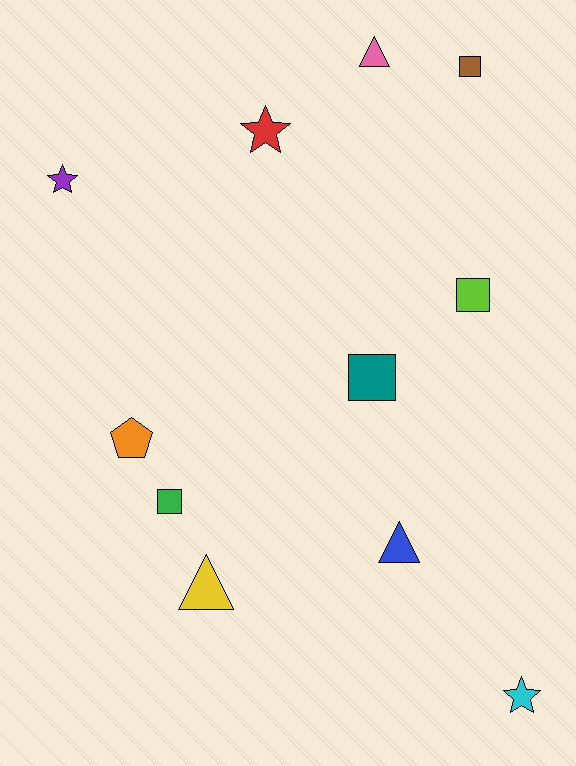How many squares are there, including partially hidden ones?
There are 4 squares.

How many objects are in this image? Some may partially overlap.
There are 11 objects.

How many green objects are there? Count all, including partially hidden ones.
There is 1 green object.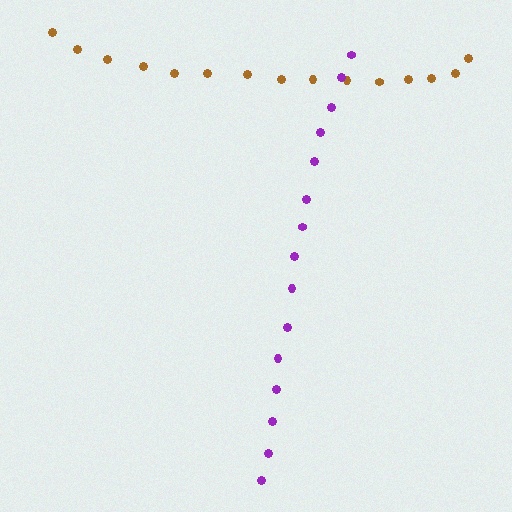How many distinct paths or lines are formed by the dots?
There are 2 distinct paths.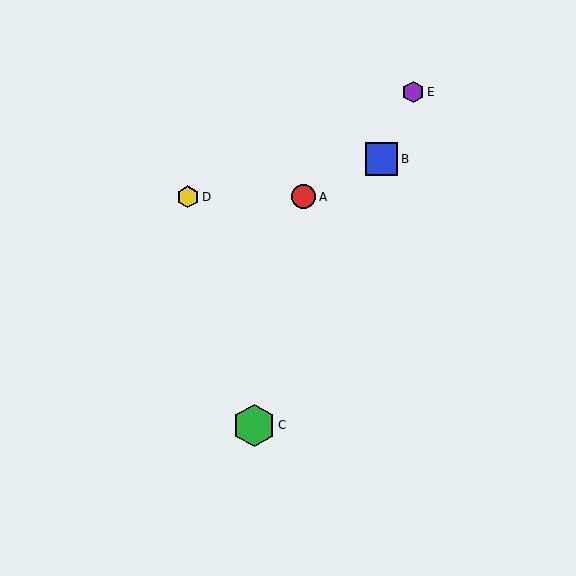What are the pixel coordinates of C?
Object C is at (254, 425).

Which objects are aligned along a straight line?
Objects B, C, E are aligned along a straight line.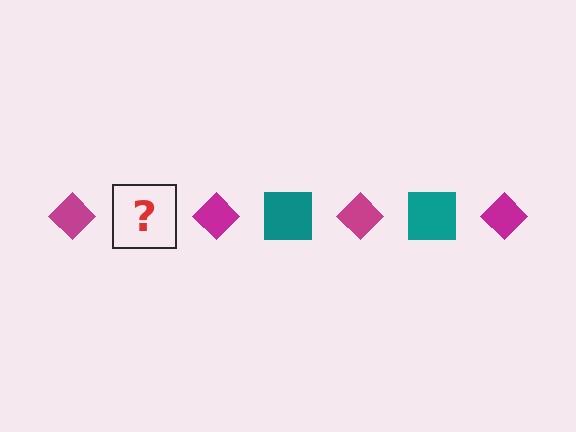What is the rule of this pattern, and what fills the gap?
The rule is that the pattern alternates between magenta diamond and teal square. The gap should be filled with a teal square.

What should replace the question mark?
The question mark should be replaced with a teal square.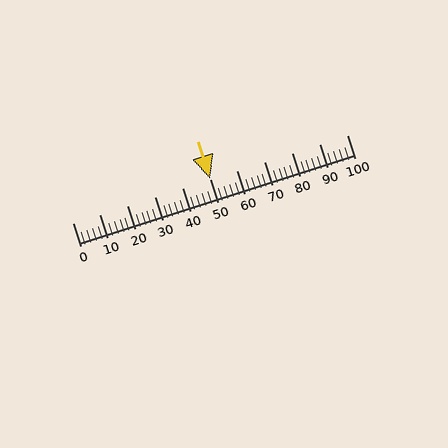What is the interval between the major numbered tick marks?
The major tick marks are spaced 10 units apart.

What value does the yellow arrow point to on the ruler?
The yellow arrow points to approximately 50.